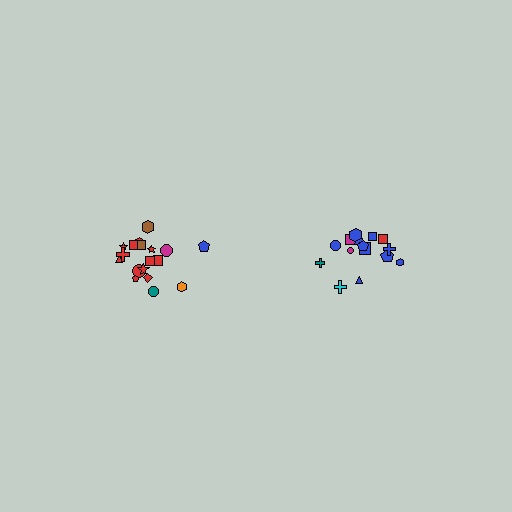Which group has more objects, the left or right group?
The left group.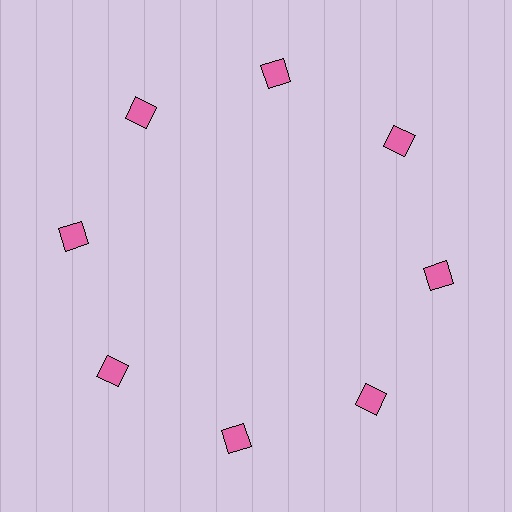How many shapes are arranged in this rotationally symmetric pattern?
There are 8 shapes, arranged in 8 groups of 1.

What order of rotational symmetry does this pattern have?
This pattern has 8-fold rotational symmetry.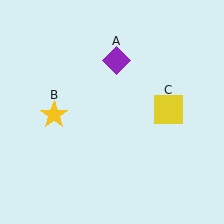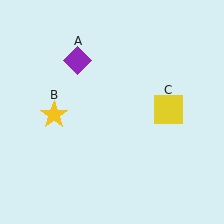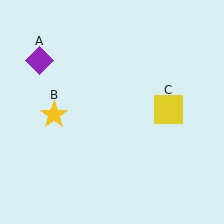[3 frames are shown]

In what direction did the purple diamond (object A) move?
The purple diamond (object A) moved left.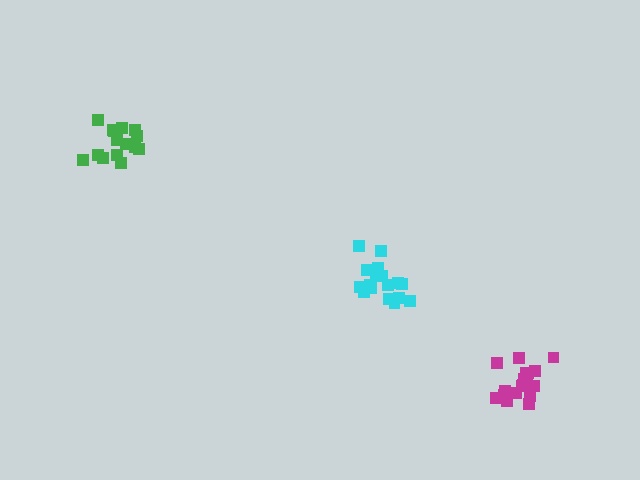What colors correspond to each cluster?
The clusters are colored: green, magenta, cyan.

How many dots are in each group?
Group 1: 16 dots, Group 2: 18 dots, Group 3: 17 dots (51 total).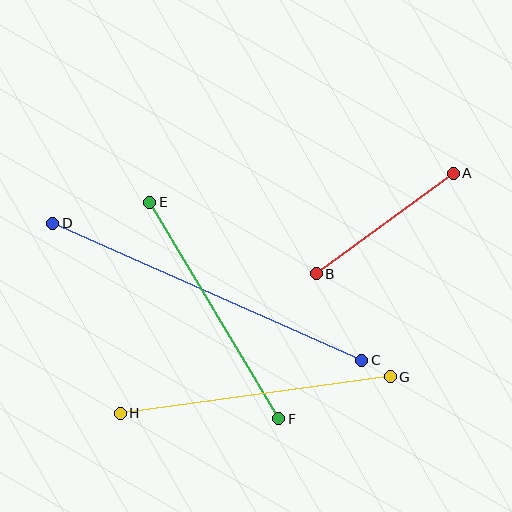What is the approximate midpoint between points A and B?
The midpoint is at approximately (385, 223) pixels.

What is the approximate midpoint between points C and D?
The midpoint is at approximately (207, 292) pixels.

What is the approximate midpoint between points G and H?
The midpoint is at approximately (255, 395) pixels.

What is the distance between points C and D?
The distance is approximately 338 pixels.